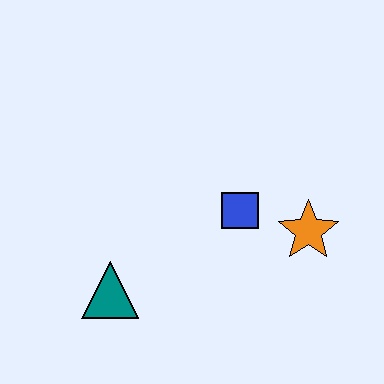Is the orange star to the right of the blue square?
Yes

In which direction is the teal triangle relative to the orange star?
The teal triangle is to the left of the orange star.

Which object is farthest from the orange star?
The teal triangle is farthest from the orange star.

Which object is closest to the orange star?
The blue square is closest to the orange star.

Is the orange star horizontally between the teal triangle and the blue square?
No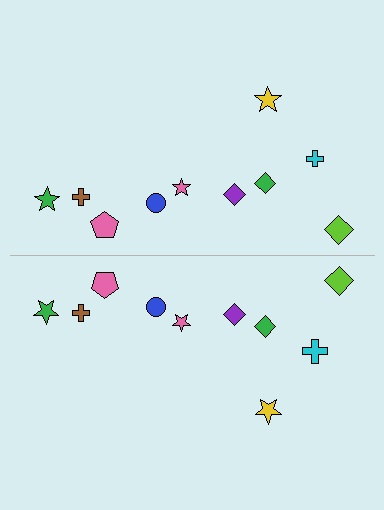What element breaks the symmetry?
The cyan cross on the bottom side has a different size than its mirror counterpart.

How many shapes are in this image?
There are 20 shapes in this image.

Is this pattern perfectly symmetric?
No, the pattern is not perfectly symmetric. The cyan cross on the bottom side has a different size than its mirror counterpart.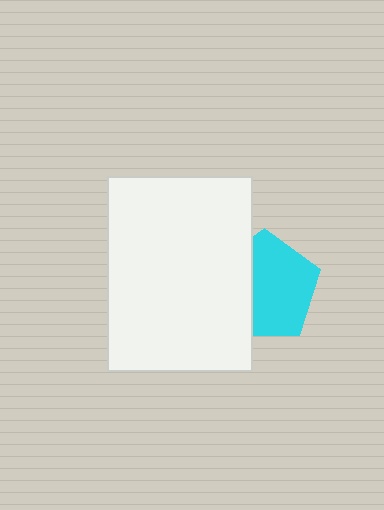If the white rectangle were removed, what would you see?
You would see the complete cyan pentagon.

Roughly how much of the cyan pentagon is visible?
About half of it is visible (roughly 63%).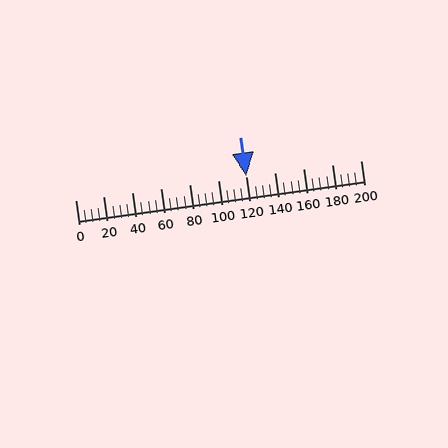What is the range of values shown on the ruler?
The ruler shows values from 0 to 200.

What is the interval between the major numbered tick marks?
The major tick marks are spaced 20 units apart.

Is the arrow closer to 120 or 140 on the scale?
The arrow is closer to 120.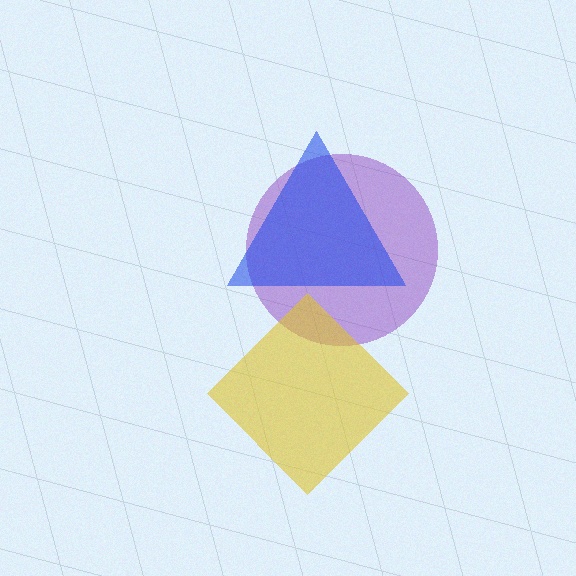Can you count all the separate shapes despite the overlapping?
Yes, there are 3 separate shapes.